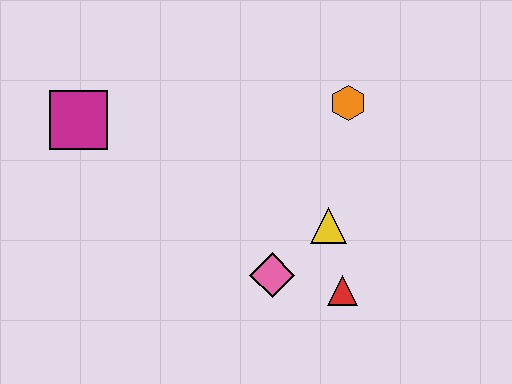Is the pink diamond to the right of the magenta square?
Yes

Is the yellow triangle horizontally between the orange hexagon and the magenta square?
Yes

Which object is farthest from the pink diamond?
The magenta square is farthest from the pink diamond.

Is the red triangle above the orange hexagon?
No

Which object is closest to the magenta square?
The pink diamond is closest to the magenta square.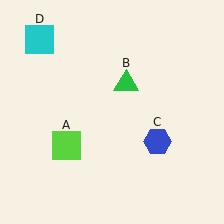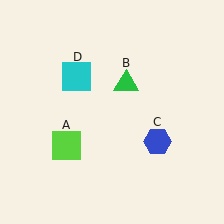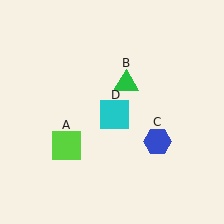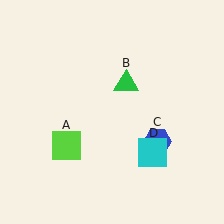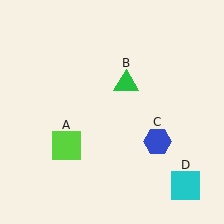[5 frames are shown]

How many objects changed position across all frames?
1 object changed position: cyan square (object D).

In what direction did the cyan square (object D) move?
The cyan square (object D) moved down and to the right.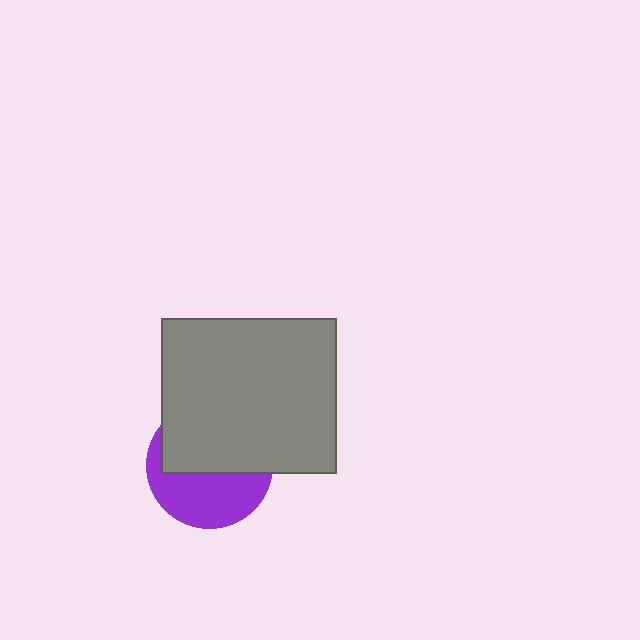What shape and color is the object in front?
The object in front is a gray rectangle.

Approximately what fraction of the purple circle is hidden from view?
Roughly 54% of the purple circle is hidden behind the gray rectangle.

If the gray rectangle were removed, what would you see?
You would see the complete purple circle.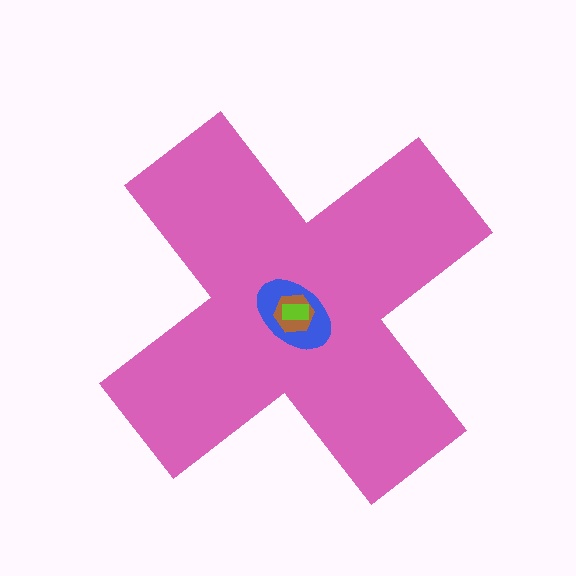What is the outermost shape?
The pink cross.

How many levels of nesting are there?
4.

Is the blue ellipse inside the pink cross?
Yes.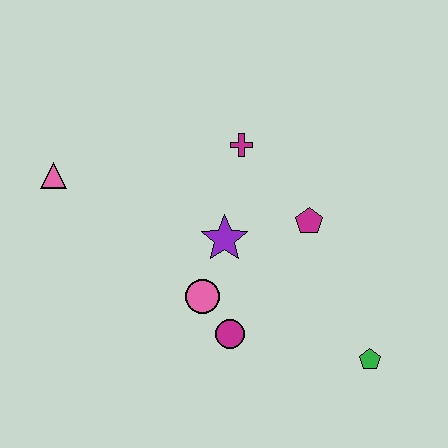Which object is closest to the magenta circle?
The pink circle is closest to the magenta circle.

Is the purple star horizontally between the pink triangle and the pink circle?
No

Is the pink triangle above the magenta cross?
No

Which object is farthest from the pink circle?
The pink triangle is farthest from the pink circle.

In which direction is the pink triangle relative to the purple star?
The pink triangle is to the left of the purple star.